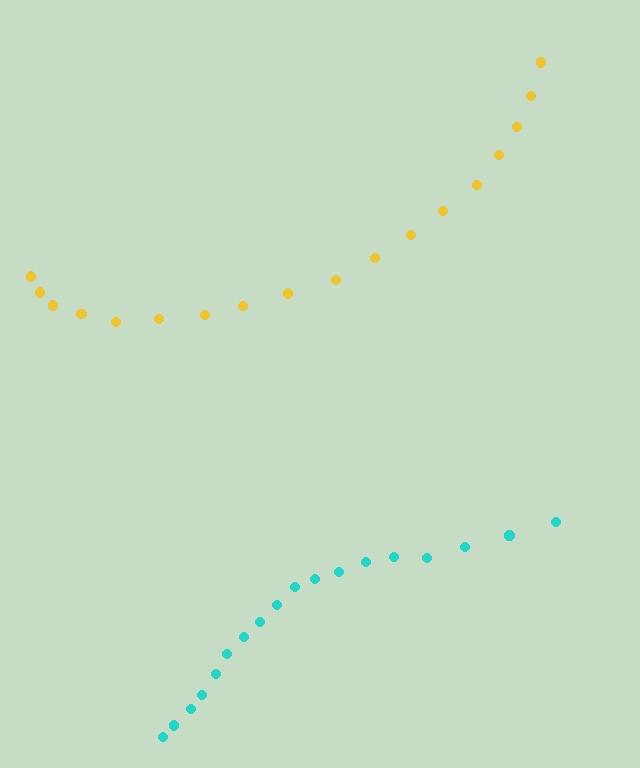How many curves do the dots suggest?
There are 2 distinct paths.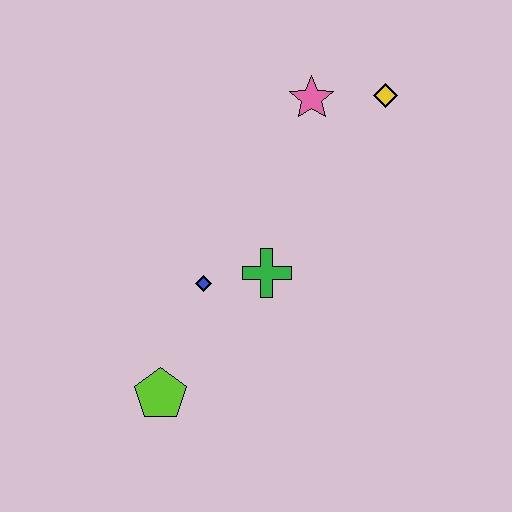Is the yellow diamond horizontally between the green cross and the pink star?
No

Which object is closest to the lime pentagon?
The blue diamond is closest to the lime pentagon.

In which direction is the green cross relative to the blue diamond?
The green cross is to the right of the blue diamond.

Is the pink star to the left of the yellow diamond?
Yes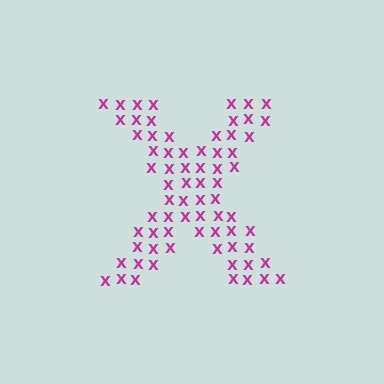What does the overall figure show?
The overall figure shows the letter X.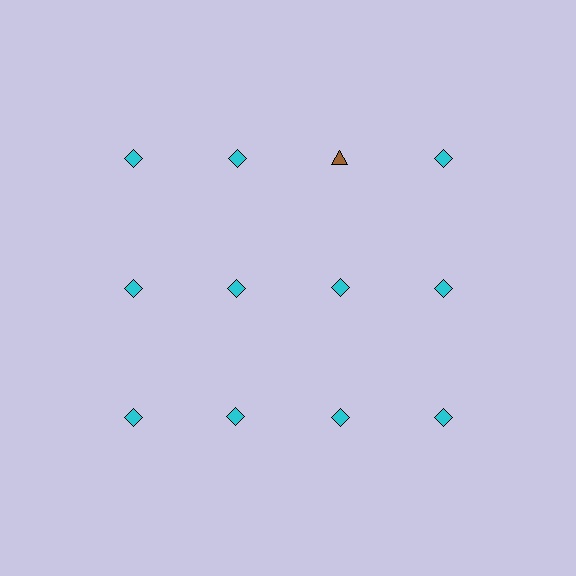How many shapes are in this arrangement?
There are 12 shapes arranged in a grid pattern.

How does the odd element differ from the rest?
It differs in both color (brown instead of cyan) and shape (triangle instead of diamond).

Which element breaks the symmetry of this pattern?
The brown triangle in the top row, center column breaks the symmetry. All other shapes are cyan diamonds.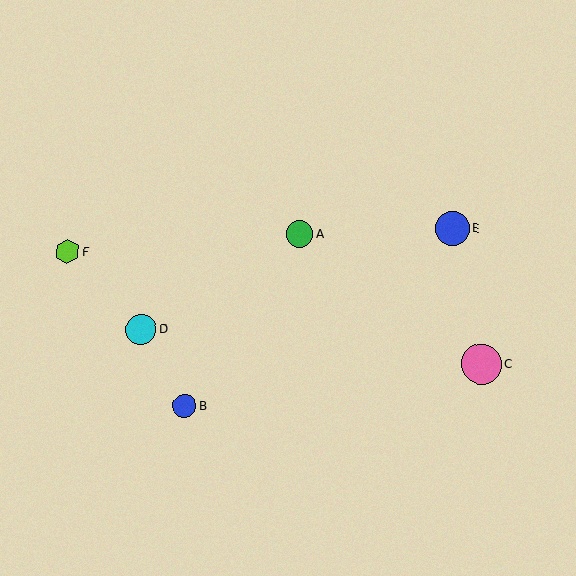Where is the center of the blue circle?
The center of the blue circle is at (452, 229).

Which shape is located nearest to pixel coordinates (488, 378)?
The pink circle (labeled C) at (481, 364) is nearest to that location.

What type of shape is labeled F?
Shape F is a lime hexagon.